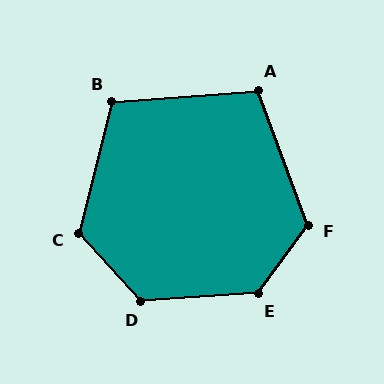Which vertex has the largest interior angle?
E, at approximately 130 degrees.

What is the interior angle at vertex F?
Approximately 123 degrees (obtuse).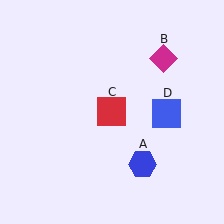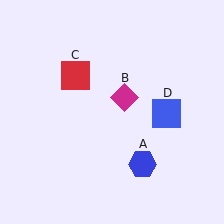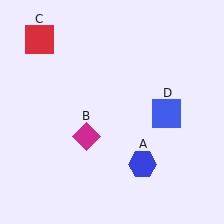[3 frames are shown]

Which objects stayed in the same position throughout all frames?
Blue hexagon (object A) and blue square (object D) remained stationary.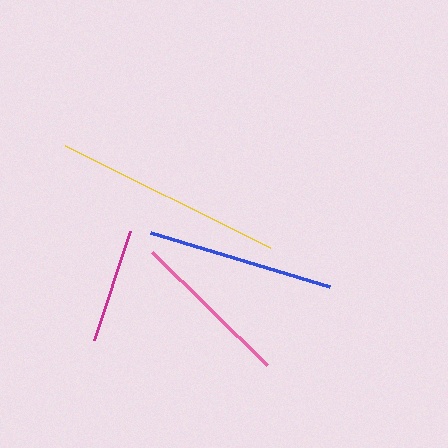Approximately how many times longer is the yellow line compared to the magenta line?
The yellow line is approximately 2.0 times the length of the magenta line.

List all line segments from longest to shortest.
From longest to shortest: yellow, blue, pink, magenta.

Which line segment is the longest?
The yellow line is the longest at approximately 228 pixels.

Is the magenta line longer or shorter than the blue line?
The blue line is longer than the magenta line.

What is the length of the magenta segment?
The magenta segment is approximately 115 pixels long.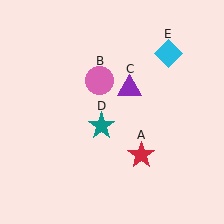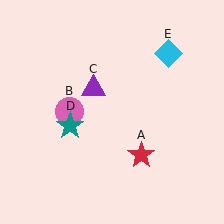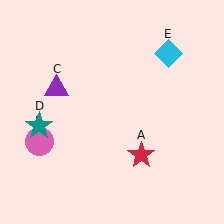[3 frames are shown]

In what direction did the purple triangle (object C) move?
The purple triangle (object C) moved left.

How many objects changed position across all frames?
3 objects changed position: pink circle (object B), purple triangle (object C), teal star (object D).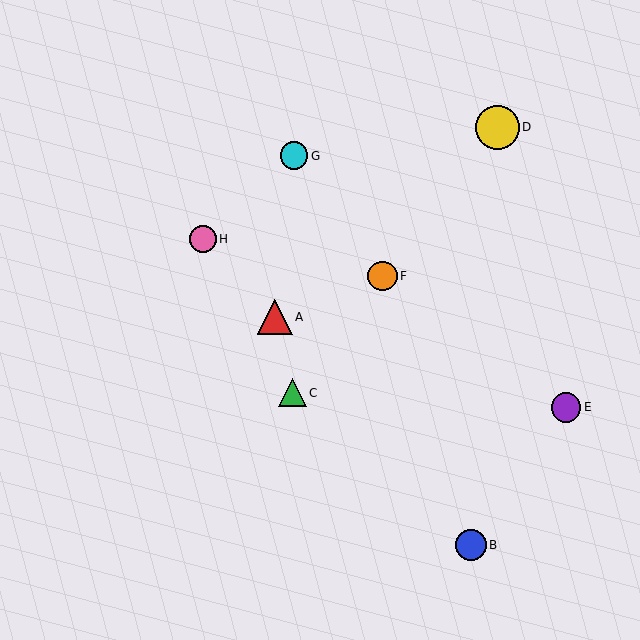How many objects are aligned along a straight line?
3 objects (C, D, F) are aligned along a straight line.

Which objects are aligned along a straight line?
Objects C, D, F are aligned along a straight line.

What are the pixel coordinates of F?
Object F is at (383, 276).